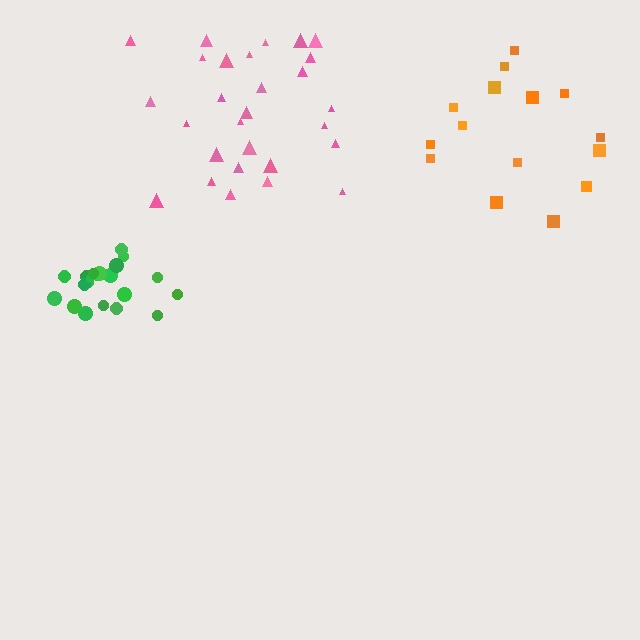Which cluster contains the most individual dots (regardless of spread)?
Pink (28).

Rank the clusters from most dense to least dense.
green, pink, orange.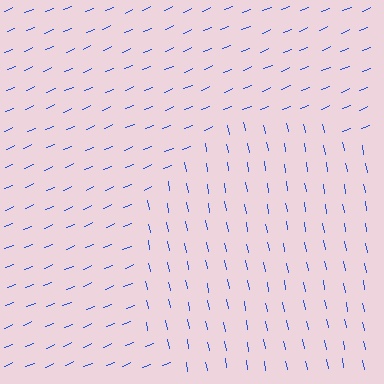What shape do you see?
I see a circle.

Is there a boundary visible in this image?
Yes, there is a texture boundary formed by a change in line orientation.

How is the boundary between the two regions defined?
The boundary is defined purely by a change in line orientation (approximately 78 degrees difference). All lines are the same color and thickness.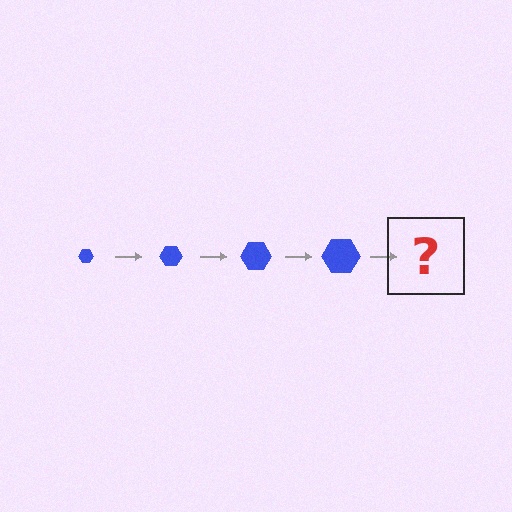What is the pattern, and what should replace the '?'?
The pattern is that the hexagon gets progressively larger each step. The '?' should be a blue hexagon, larger than the previous one.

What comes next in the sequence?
The next element should be a blue hexagon, larger than the previous one.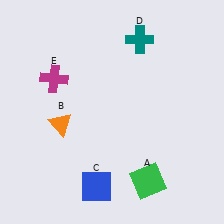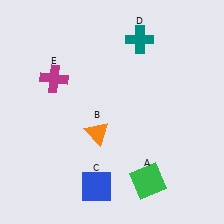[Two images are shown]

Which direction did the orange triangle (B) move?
The orange triangle (B) moved right.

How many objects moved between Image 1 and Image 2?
1 object moved between the two images.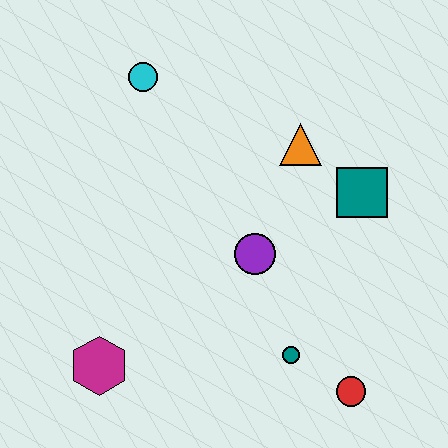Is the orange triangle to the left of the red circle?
Yes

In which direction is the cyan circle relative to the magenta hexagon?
The cyan circle is above the magenta hexagon.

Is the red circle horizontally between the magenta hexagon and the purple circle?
No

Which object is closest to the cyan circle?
The orange triangle is closest to the cyan circle.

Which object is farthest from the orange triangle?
The magenta hexagon is farthest from the orange triangle.